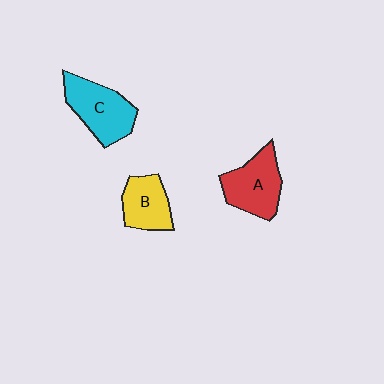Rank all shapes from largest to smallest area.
From largest to smallest: C (cyan), A (red), B (yellow).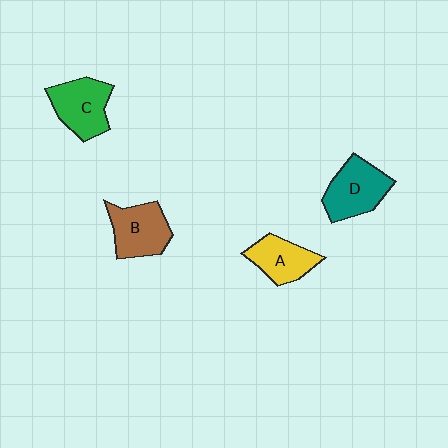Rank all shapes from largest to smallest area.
From largest to smallest: D (teal), C (green), B (brown), A (yellow).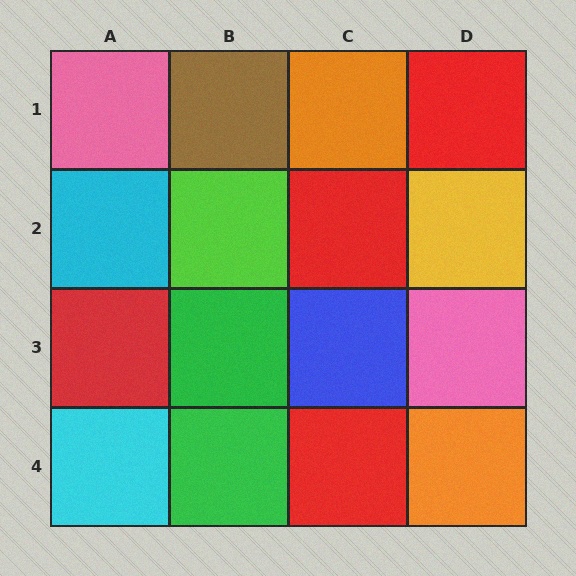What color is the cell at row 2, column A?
Cyan.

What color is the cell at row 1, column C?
Orange.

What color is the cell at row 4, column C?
Red.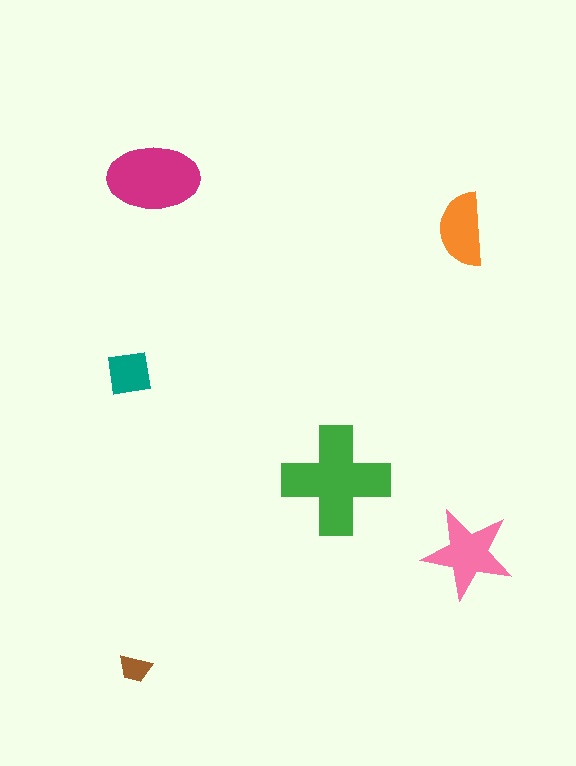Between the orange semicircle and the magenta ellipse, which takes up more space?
The magenta ellipse.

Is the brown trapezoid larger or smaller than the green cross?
Smaller.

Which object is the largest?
The green cross.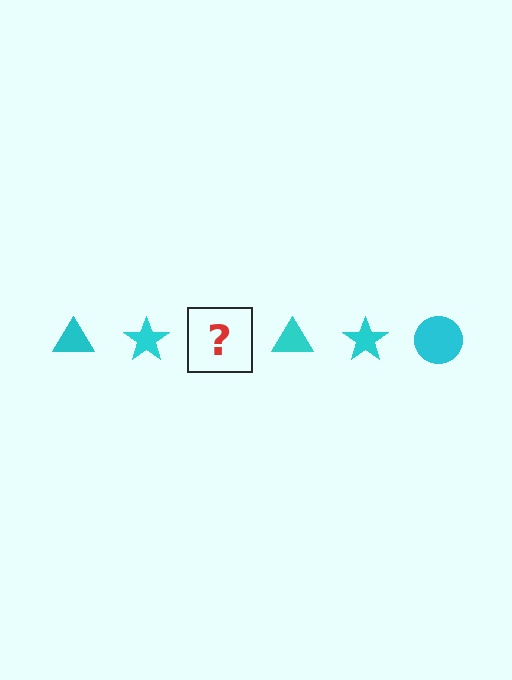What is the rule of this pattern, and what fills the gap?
The rule is that the pattern cycles through triangle, star, circle shapes in cyan. The gap should be filled with a cyan circle.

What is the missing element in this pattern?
The missing element is a cyan circle.